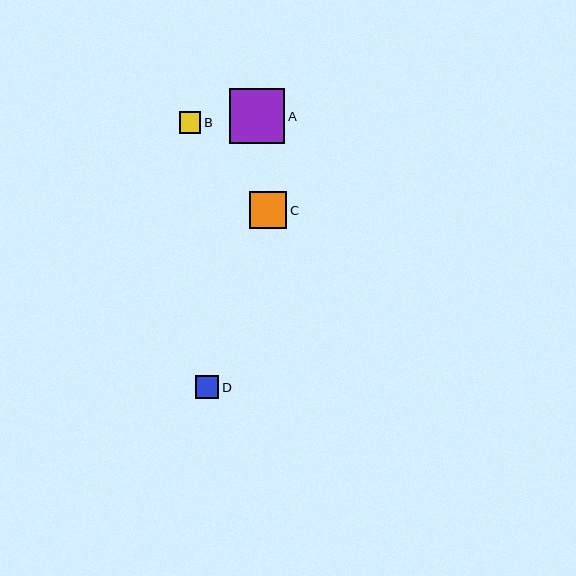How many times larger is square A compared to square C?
Square A is approximately 1.5 times the size of square C.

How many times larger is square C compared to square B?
Square C is approximately 1.7 times the size of square B.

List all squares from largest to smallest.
From largest to smallest: A, C, D, B.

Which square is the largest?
Square A is the largest with a size of approximately 55 pixels.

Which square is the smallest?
Square B is the smallest with a size of approximately 22 pixels.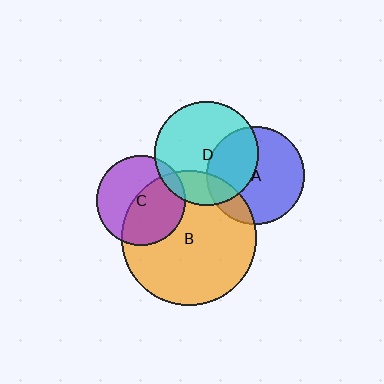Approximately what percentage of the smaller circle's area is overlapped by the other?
Approximately 50%.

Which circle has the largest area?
Circle B (orange).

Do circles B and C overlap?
Yes.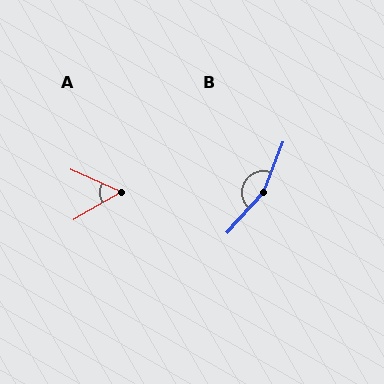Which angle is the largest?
B, at approximately 159 degrees.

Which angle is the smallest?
A, at approximately 53 degrees.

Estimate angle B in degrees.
Approximately 159 degrees.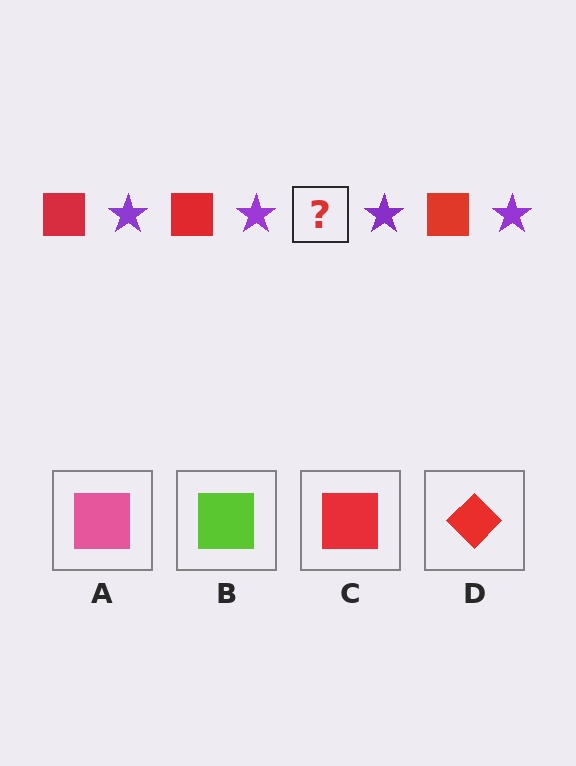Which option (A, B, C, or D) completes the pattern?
C.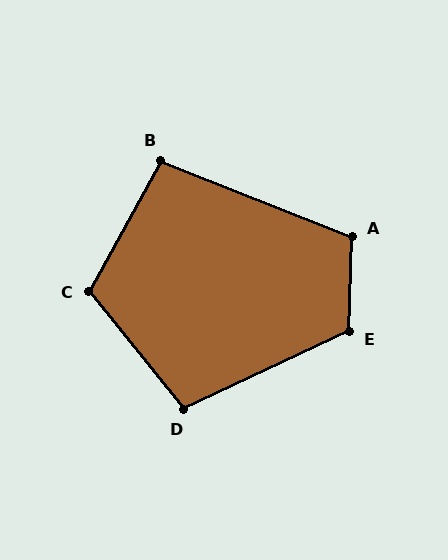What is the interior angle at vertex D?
Approximately 104 degrees (obtuse).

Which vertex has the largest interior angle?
E, at approximately 117 degrees.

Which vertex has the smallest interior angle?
B, at approximately 97 degrees.